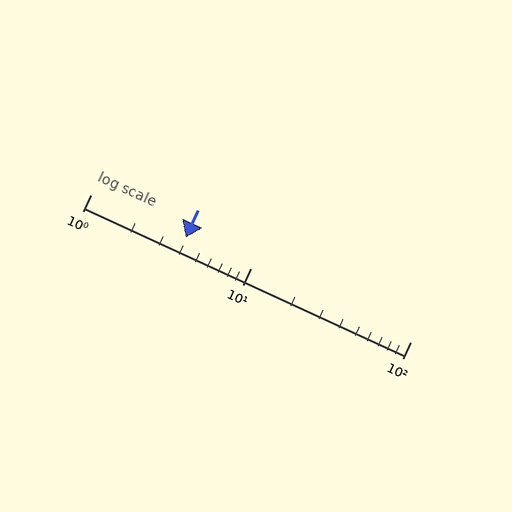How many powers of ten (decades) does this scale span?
The scale spans 2 decades, from 1 to 100.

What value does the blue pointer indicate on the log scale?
The pointer indicates approximately 3.9.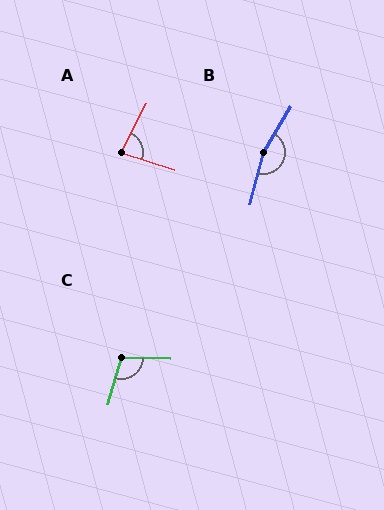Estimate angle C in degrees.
Approximately 105 degrees.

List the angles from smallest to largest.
A (80°), C (105°), B (164°).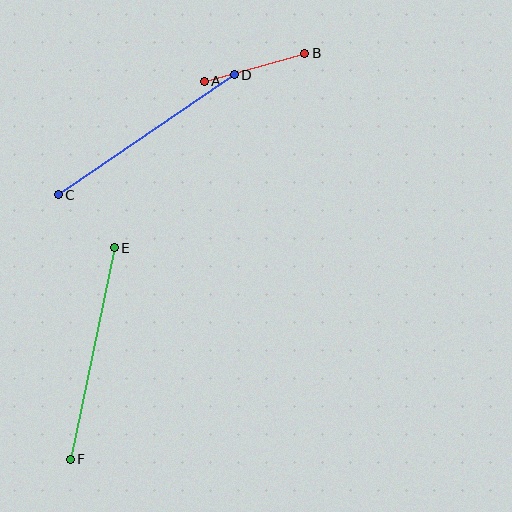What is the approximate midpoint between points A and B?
The midpoint is at approximately (254, 67) pixels.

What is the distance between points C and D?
The distance is approximately 213 pixels.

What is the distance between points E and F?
The distance is approximately 216 pixels.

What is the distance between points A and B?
The distance is approximately 104 pixels.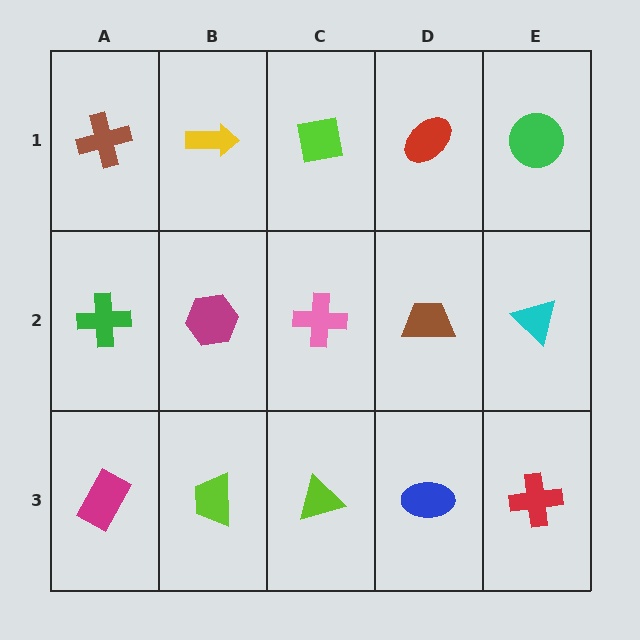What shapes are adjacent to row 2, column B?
A yellow arrow (row 1, column B), a lime trapezoid (row 3, column B), a green cross (row 2, column A), a pink cross (row 2, column C).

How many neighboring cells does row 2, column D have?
4.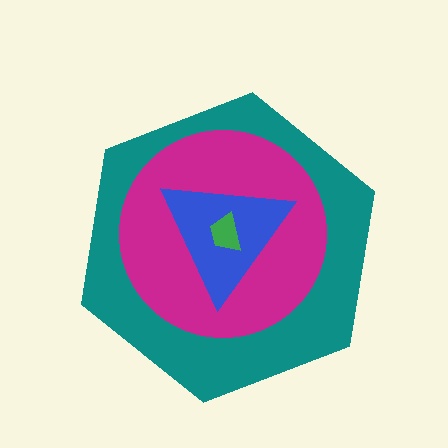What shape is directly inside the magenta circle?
The blue triangle.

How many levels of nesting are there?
4.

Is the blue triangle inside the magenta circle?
Yes.